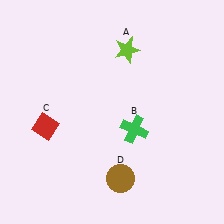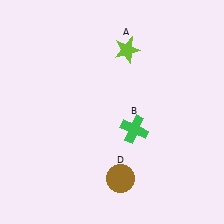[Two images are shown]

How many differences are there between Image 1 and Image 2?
There is 1 difference between the two images.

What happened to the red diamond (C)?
The red diamond (C) was removed in Image 2. It was in the bottom-left area of Image 1.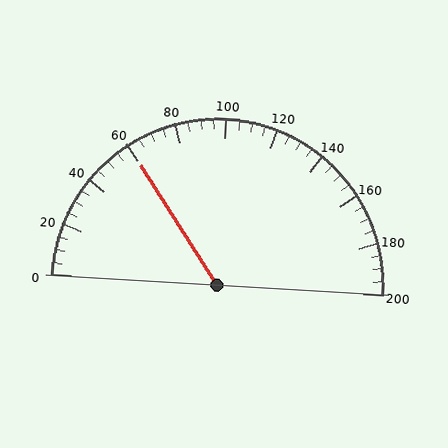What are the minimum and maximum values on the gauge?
The gauge ranges from 0 to 200.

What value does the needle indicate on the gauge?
The needle indicates approximately 60.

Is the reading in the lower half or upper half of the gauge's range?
The reading is in the lower half of the range (0 to 200).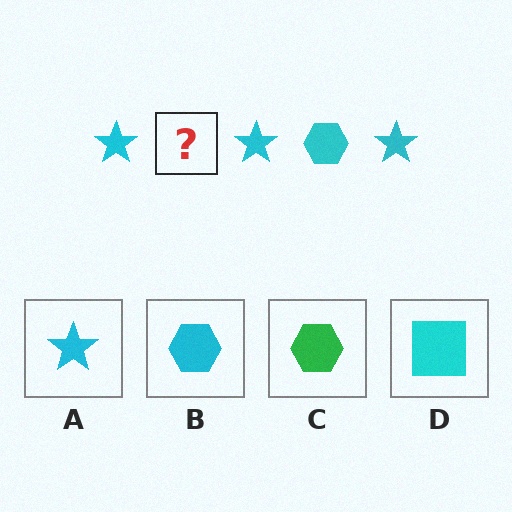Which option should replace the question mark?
Option B.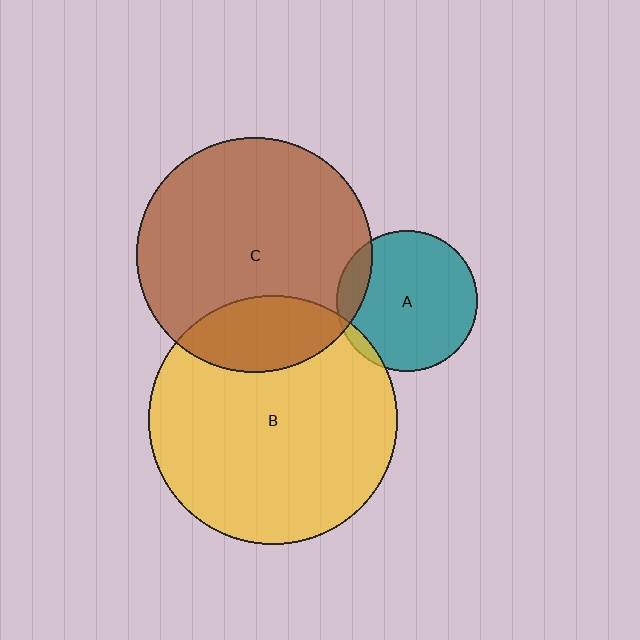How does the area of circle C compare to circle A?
Approximately 2.8 times.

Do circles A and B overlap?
Yes.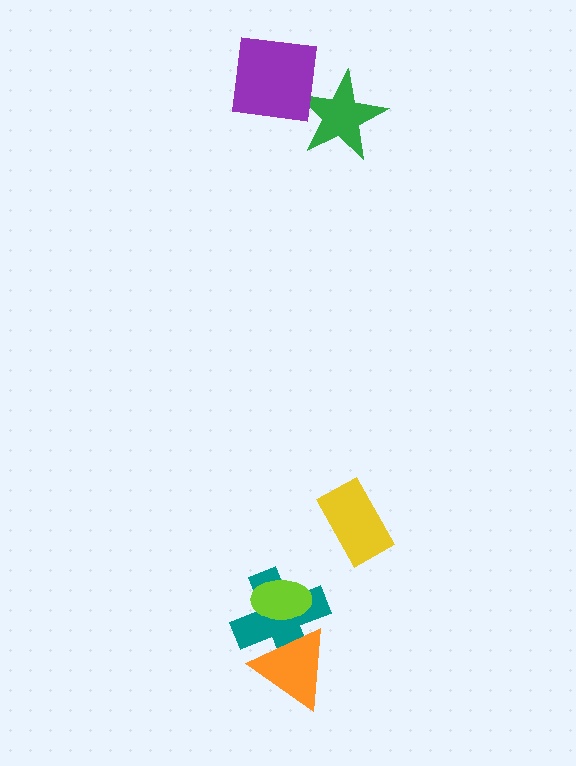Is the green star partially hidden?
Yes, it is partially covered by another shape.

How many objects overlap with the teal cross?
2 objects overlap with the teal cross.